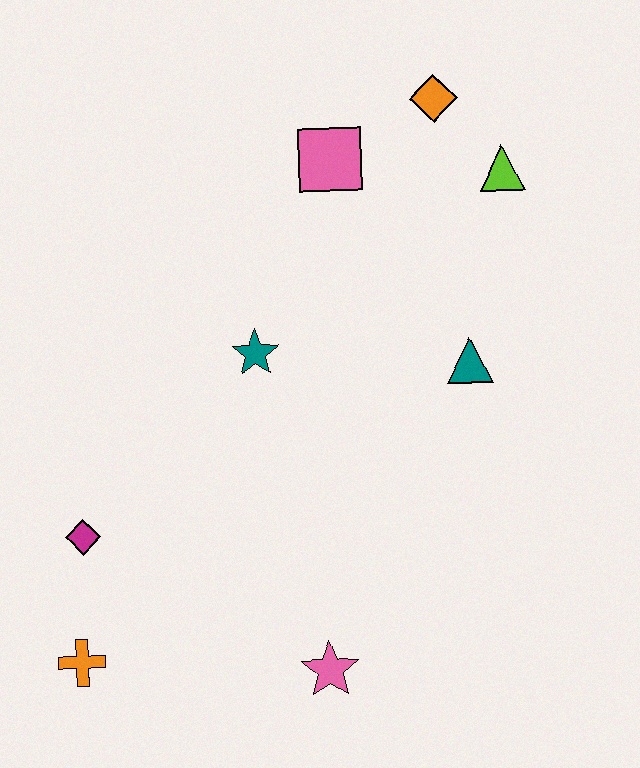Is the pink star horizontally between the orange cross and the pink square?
Yes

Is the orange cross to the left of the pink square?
Yes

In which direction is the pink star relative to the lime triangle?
The pink star is below the lime triangle.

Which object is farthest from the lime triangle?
The orange cross is farthest from the lime triangle.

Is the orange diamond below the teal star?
No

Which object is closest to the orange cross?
The magenta diamond is closest to the orange cross.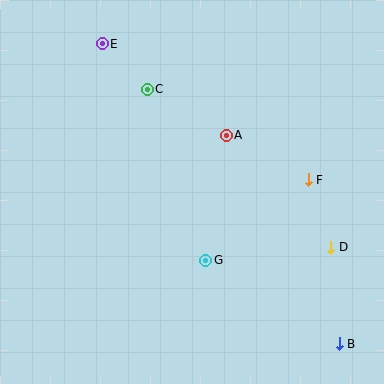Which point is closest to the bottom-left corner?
Point G is closest to the bottom-left corner.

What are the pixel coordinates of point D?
Point D is at (331, 247).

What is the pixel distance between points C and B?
The distance between C and B is 319 pixels.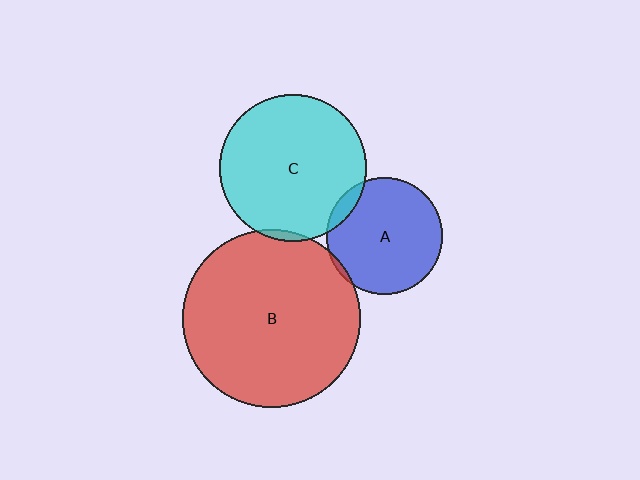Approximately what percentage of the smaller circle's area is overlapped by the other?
Approximately 5%.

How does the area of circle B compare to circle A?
Approximately 2.3 times.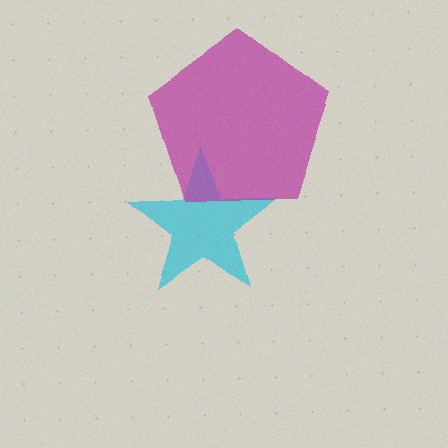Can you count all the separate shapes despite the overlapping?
Yes, there are 2 separate shapes.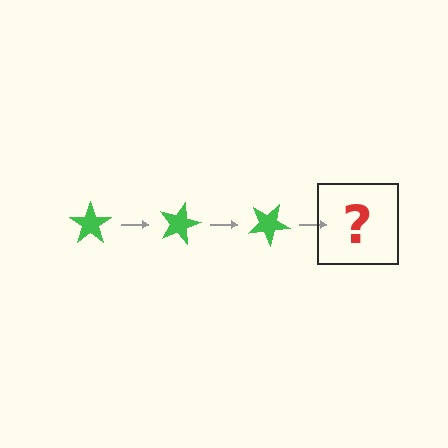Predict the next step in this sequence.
The next step is a green star rotated 45 degrees.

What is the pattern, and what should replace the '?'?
The pattern is that the star rotates 15 degrees each step. The '?' should be a green star rotated 45 degrees.